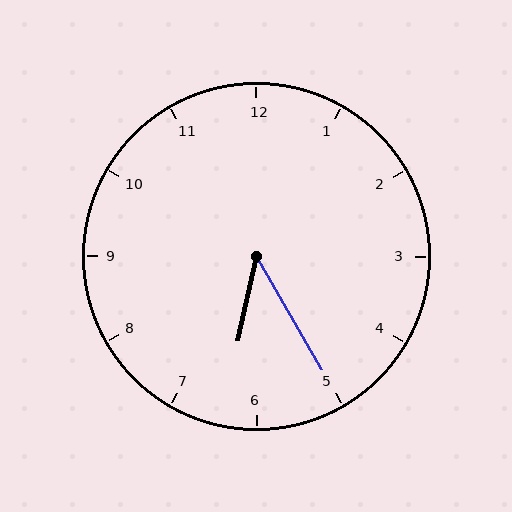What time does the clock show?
6:25.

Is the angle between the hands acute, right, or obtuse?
It is acute.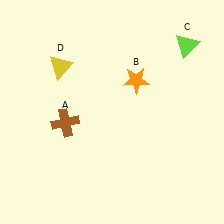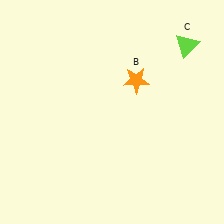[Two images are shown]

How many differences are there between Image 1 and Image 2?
There are 2 differences between the two images.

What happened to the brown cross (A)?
The brown cross (A) was removed in Image 2. It was in the bottom-left area of Image 1.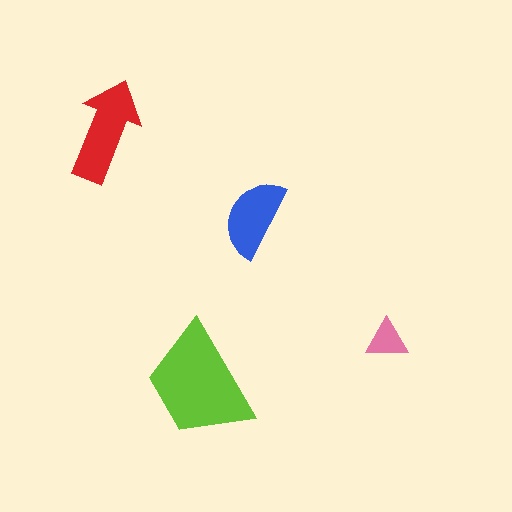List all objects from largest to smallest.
The lime trapezoid, the red arrow, the blue semicircle, the pink triangle.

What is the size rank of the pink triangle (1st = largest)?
4th.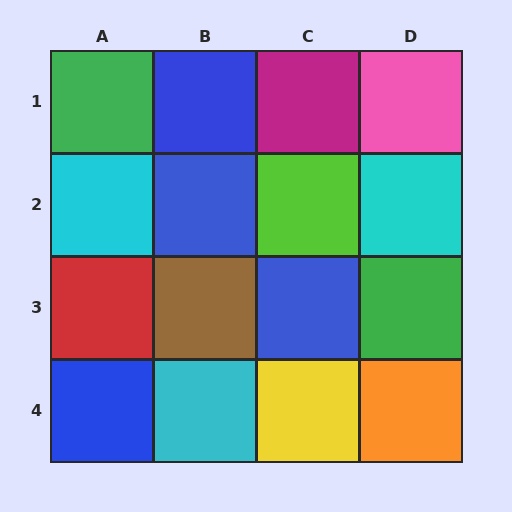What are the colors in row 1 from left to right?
Green, blue, magenta, pink.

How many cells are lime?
1 cell is lime.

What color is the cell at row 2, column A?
Cyan.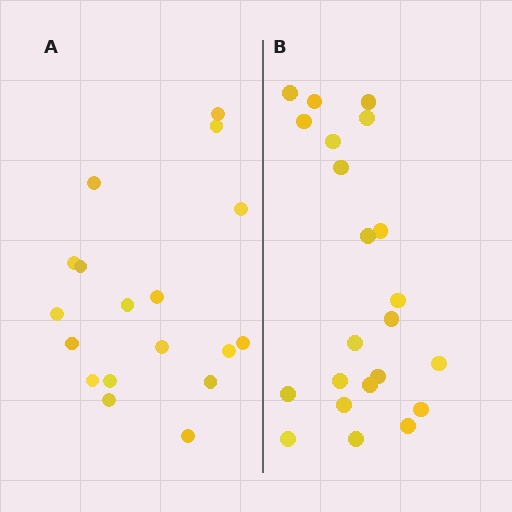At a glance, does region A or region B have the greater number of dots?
Region B (the right region) has more dots.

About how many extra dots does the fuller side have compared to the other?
Region B has about 4 more dots than region A.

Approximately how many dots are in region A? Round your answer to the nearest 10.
About 20 dots. (The exact count is 18, which rounds to 20.)